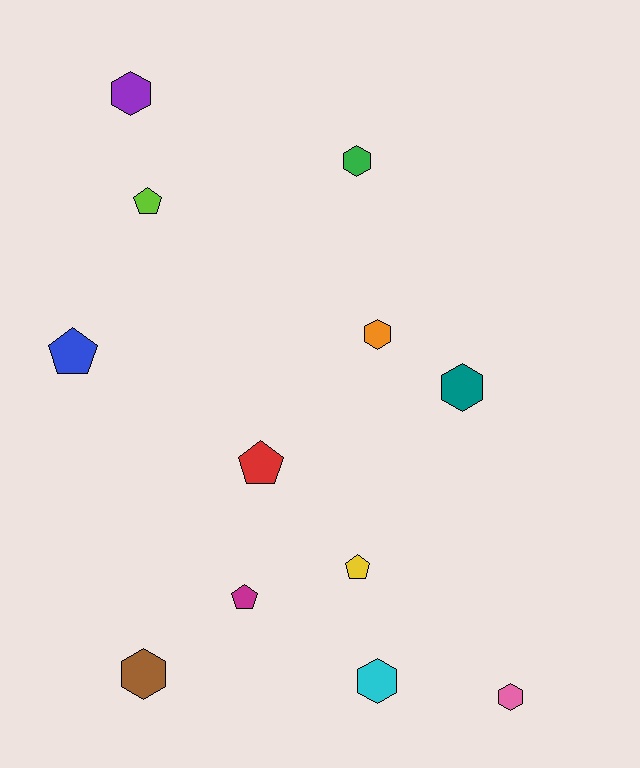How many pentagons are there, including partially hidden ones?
There are 5 pentagons.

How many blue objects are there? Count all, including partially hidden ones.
There is 1 blue object.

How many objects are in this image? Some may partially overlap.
There are 12 objects.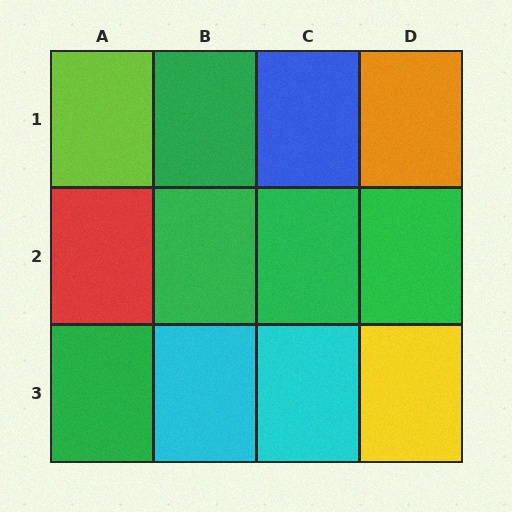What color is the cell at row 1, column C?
Blue.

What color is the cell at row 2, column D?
Green.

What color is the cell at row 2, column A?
Red.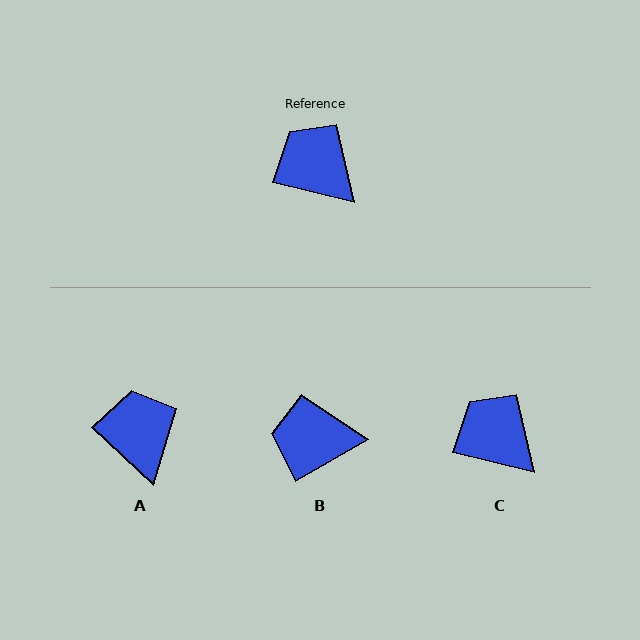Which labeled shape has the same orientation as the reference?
C.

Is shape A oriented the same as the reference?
No, it is off by about 29 degrees.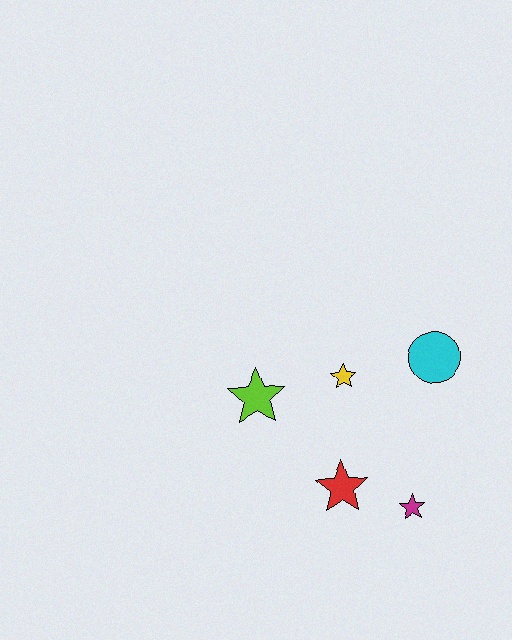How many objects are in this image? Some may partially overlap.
There are 5 objects.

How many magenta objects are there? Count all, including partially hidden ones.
There is 1 magenta object.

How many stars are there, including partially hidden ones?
There are 4 stars.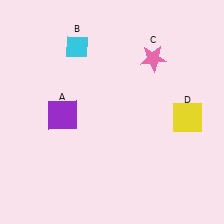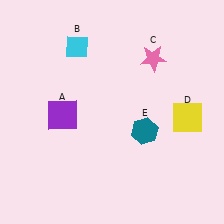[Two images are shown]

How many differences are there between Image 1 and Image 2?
There is 1 difference between the two images.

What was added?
A teal hexagon (E) was added in Image 2.